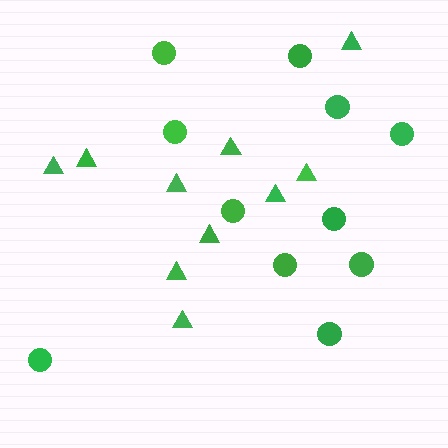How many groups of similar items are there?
There are 2 groups: one group of circles (11) and one group of triangles (10).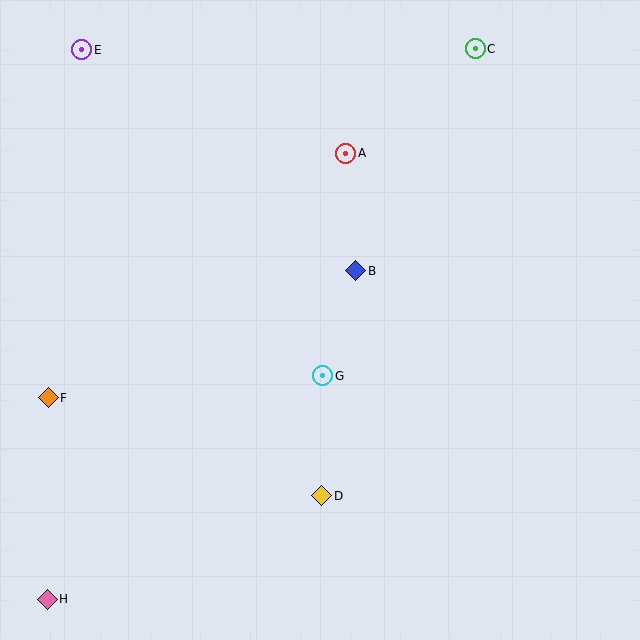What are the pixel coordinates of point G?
Point G is at (323, 376).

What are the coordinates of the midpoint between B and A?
The midpoint between B and A is at (351, 212).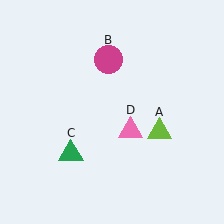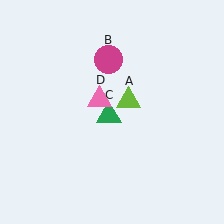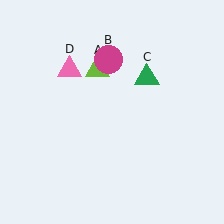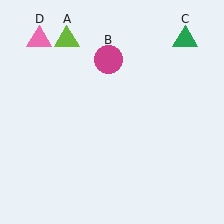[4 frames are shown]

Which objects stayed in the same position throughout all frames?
Magenta circle (object B) remained stationary.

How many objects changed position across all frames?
3 objects changed position: lime triangle (object A), green triangle (object C), pink triangle (object D).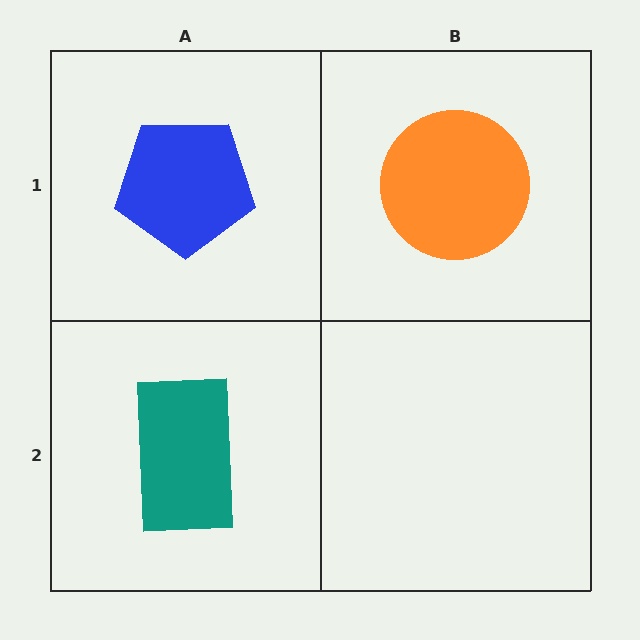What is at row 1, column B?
An orange circle.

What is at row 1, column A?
A blue pentagon.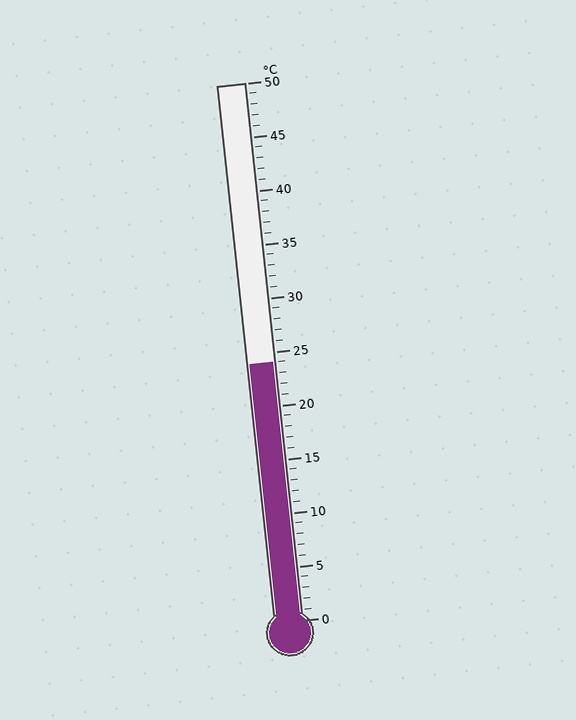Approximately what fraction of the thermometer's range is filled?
The thermometer is filled to approximately 50% of its range.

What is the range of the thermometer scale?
The thermometer scale ranges from 0°C to 50°C.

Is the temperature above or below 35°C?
The temperature is below 35°C.